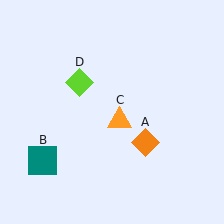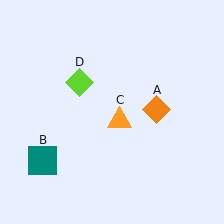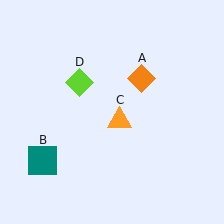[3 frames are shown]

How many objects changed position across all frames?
1 object changed position: orange diamond (object A).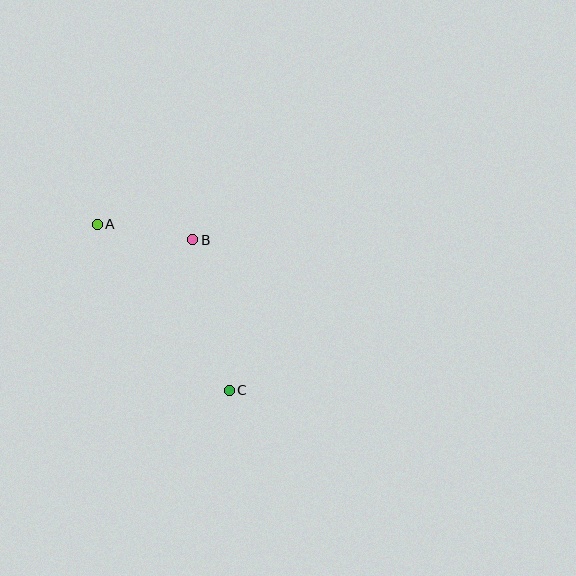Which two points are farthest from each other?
Points A and C are farthest from each other.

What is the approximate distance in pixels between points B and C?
The distance between B and C is approximately 155 pixels.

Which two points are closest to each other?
Points A and B are closest to each other.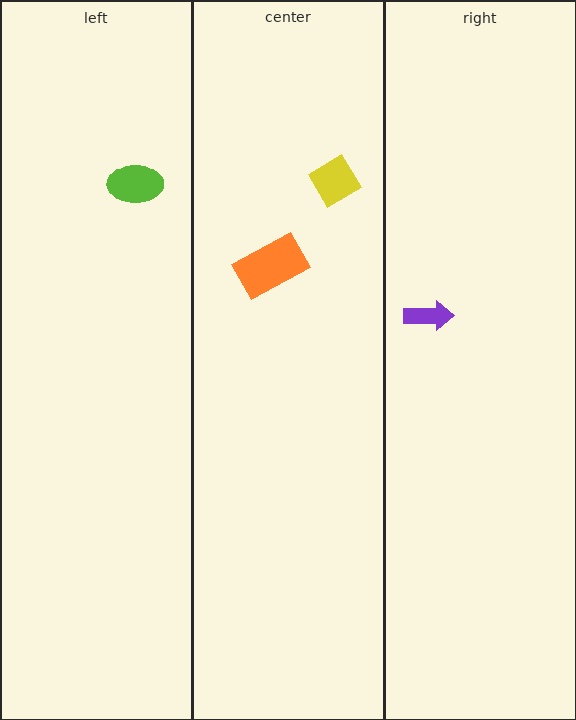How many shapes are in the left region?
1.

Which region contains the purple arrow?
The right region.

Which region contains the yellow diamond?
The center region.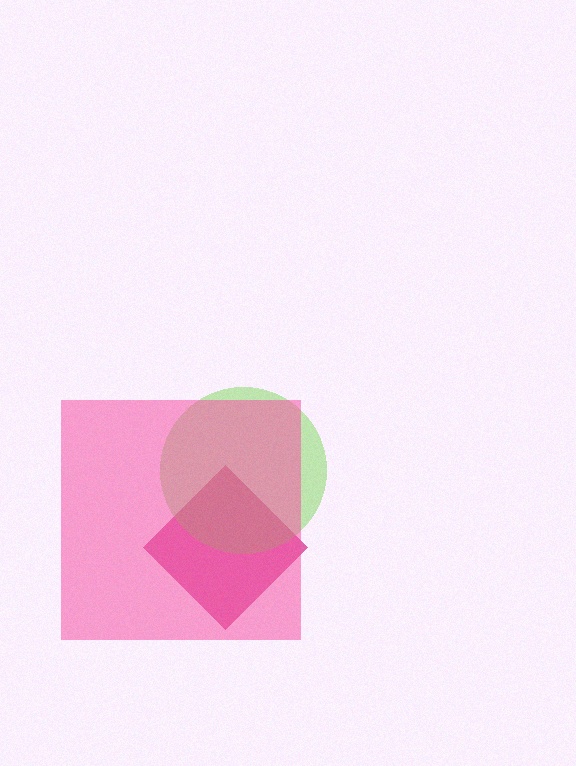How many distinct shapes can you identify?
There are 3 distinct shapes: a magenta diamond, a lime circle, a pink square.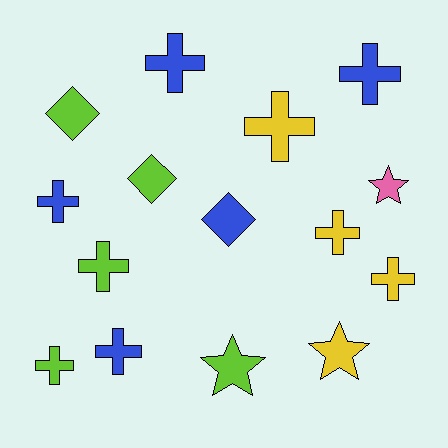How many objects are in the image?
There are 15 objects.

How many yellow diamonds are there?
There are no yellow diamonds.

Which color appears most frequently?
Blue, with 5 objects.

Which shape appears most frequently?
Cross, with 9 objects.